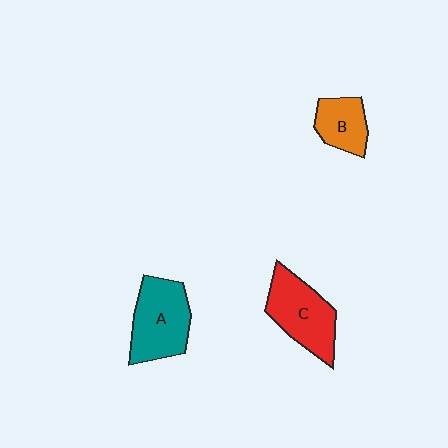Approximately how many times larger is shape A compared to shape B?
Approximately 1.7 times.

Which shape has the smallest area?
Shape B (orange).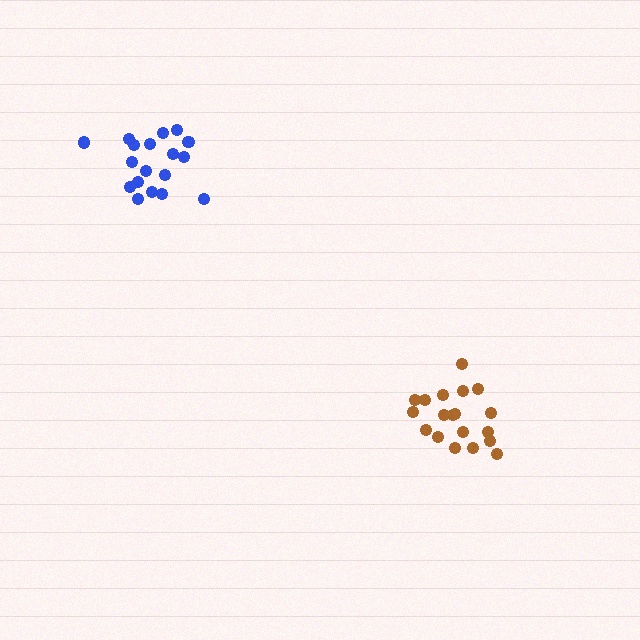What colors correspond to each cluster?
The clusters are colored: brown, blue.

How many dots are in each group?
Group 1: 19 dots, Group 2: 18 dots (37 total).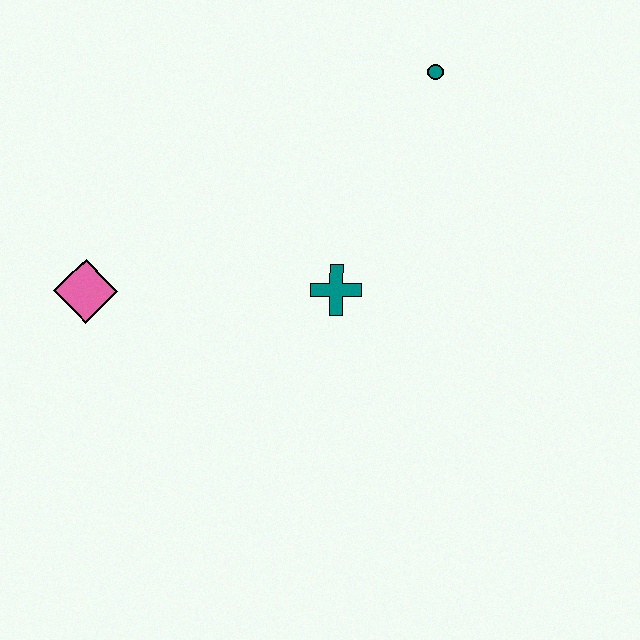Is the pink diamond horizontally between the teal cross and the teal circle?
No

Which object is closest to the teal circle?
The teal cross is closest to the teal circle.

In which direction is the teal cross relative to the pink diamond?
The teal cross is to the right of the pink diamond.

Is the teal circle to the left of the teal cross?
No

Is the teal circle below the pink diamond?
No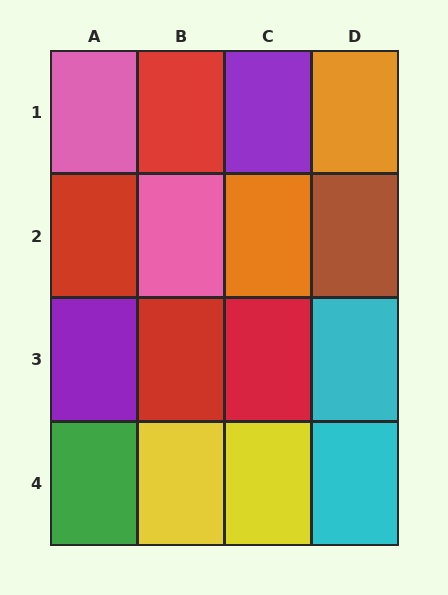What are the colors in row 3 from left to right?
Purple, red, red, cyan.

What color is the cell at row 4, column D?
Cyan.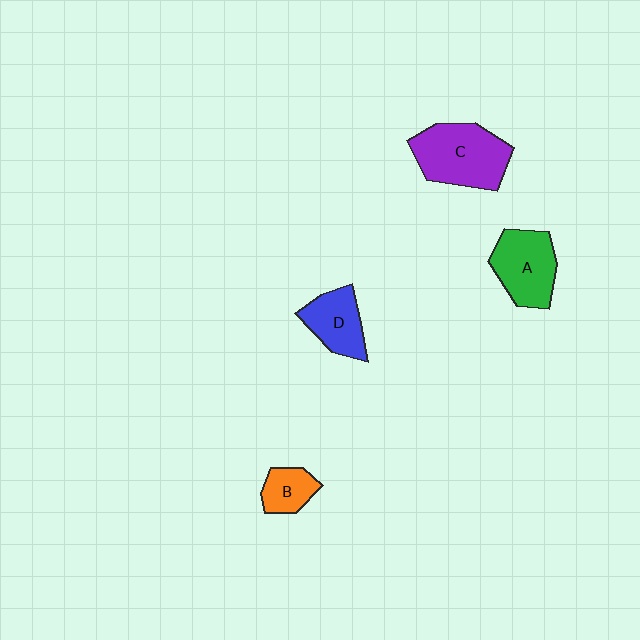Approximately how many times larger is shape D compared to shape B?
Approximately 1.5 times.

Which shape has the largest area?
Shape C (purple).